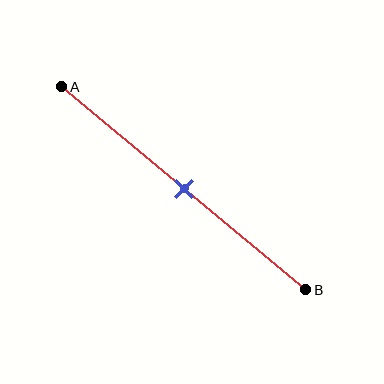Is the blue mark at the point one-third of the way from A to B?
No, the mark is at about 50% from A, not at the 33% one-third point.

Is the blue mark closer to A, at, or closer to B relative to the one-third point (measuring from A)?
The blue mark is closer to point B than the one-third point of segment AB.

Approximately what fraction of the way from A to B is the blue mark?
The blue mark is approximately 50% of the way from A to B.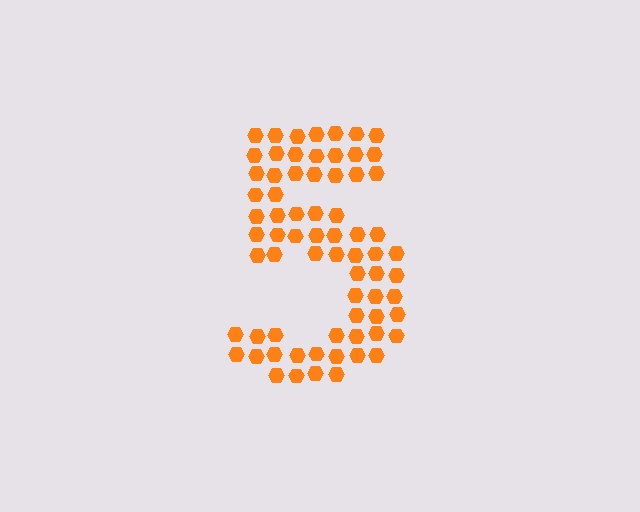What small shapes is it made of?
It is made of small hexagons.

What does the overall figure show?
The overall figure shows the digit 5.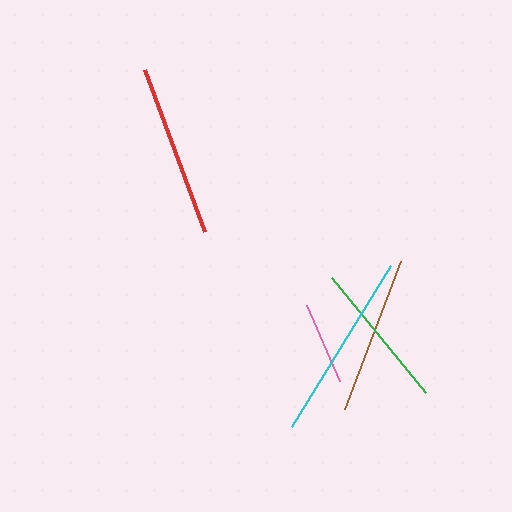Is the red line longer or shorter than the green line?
The red line is longer than the green line.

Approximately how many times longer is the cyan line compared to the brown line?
The cyan line is approximately 1.2 times the length of the brown line.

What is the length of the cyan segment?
The cyan segment is approximately 189 pixels long.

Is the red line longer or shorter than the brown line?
The red line is longer than the brown line.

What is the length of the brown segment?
The brown segment is approximately 159 pixels long.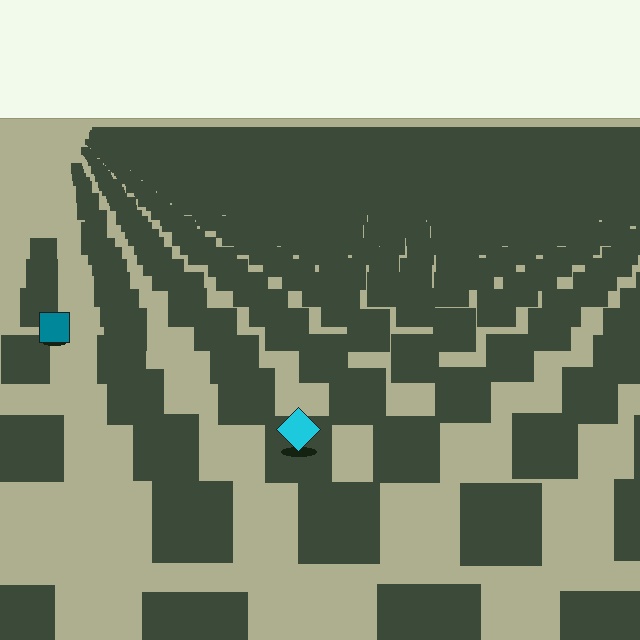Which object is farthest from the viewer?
The teal square is farthest from the viewer. It appears smaller and the ground texture around it is denser.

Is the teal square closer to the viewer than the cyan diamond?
No. The cyan diamond is closer — you can tell from the texture gradient: the ground texture is coarser near it.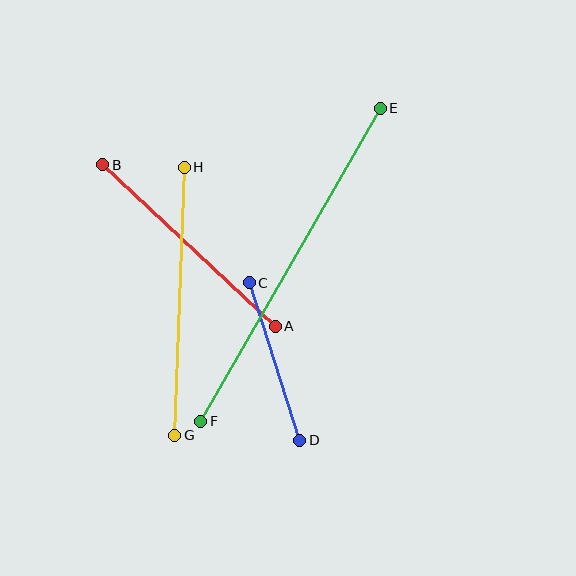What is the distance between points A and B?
The distance is approximately 236 pixels.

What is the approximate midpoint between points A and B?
The midpoint is at approximately (189, 245) pixels.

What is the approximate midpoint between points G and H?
The midpoint is at approximately (180, 301) pixels.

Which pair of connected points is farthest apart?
Points E and F are farthest apart.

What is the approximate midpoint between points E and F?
The midpoint is at approximately (291, 265) pixels.